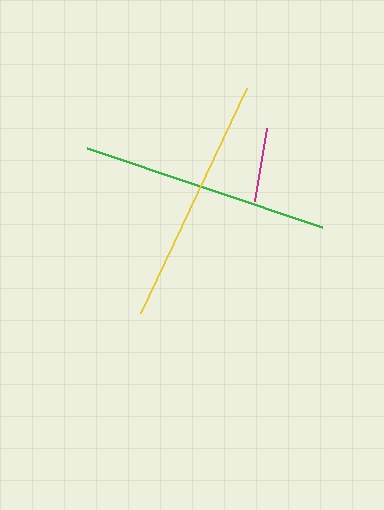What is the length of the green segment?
The green segment is approximately 248 pixels long.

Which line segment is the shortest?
The magenta line is the shortest at approximately 74 pixels.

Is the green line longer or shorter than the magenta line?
The green line is longer than the magenta line.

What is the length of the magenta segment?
The magenta segment is approximately 74 pixels long.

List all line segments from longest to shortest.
From longest to shortest: yellow, green, magenta.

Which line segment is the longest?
The yellow line is the longest at approximately 249 pixels.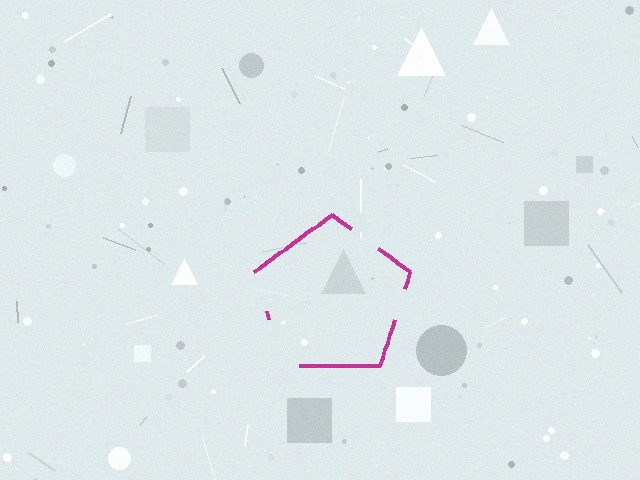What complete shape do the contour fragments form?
The contour fragments form a pentagon.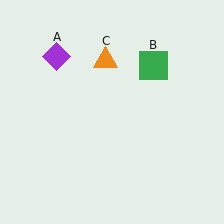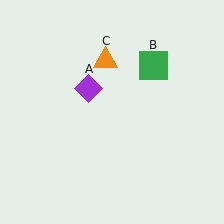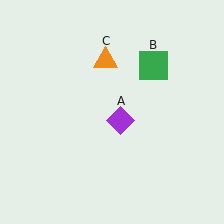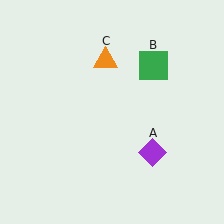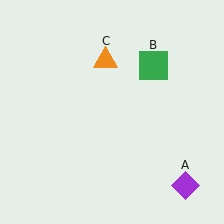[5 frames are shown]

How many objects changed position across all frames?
1 object changed position: purple diamond (object A).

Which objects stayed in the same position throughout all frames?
Green square (object B) and orange triangle (object C) remained stationary.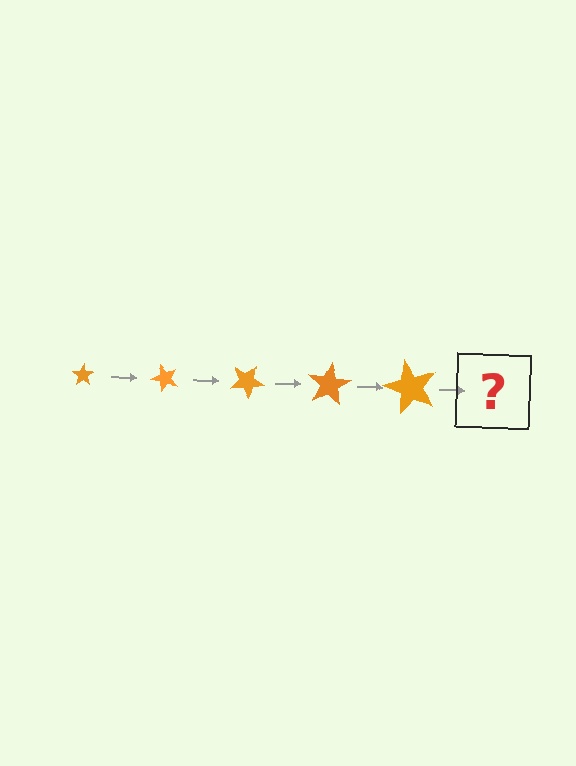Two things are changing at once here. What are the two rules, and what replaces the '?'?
The two rules are that the star grows larger each step and it rotates 50 degrees each step. The '?' should be a star, larger than the previous one and rotated 250 degrees from the start.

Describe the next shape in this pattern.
It should be a star, larger than the previous one and rotated 250 degrees from the start.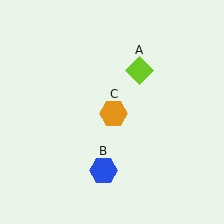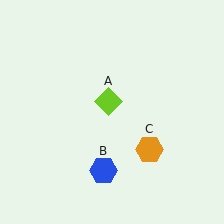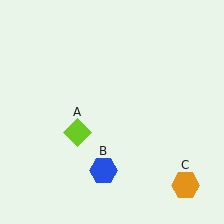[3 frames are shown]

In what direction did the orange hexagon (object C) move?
The orange hexagon (object C) moved down and to the right.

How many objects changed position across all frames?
2 objects changed position: lime diamond (object A), orange hexagon (object C).